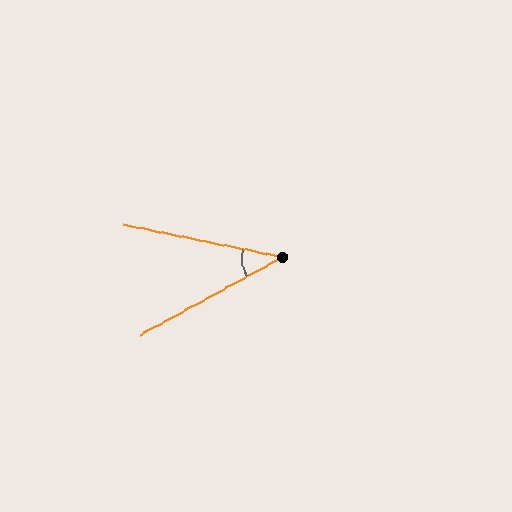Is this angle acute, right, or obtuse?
It is acute.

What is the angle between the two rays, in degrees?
Approximately 40 degrees.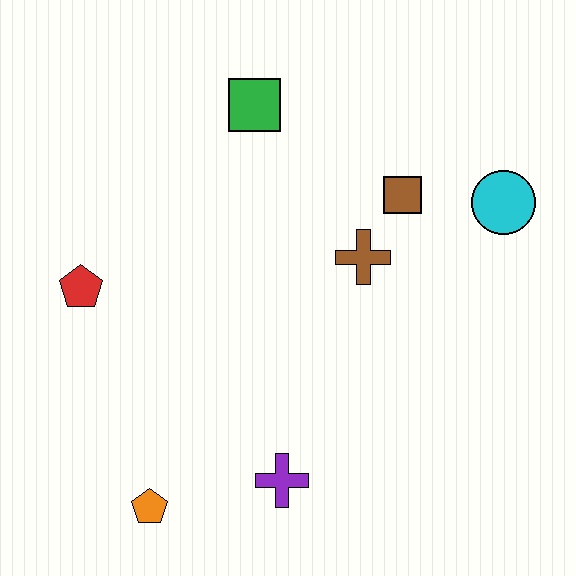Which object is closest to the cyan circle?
The brown square is closest to the cyan circle.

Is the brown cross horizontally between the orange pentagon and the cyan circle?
Yes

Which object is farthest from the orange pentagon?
The cyan circle is farthest from the orange pentagon.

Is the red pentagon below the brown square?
Yes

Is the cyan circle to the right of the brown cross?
Yes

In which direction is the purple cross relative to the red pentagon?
The purple cross is to the right of the red pentagon.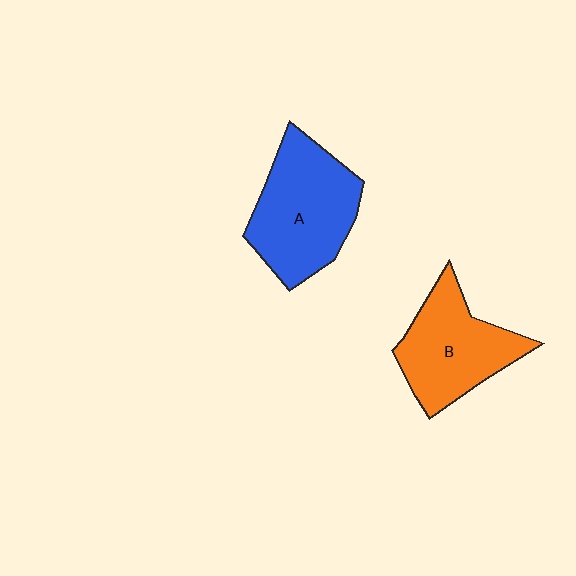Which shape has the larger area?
Shape A (blue).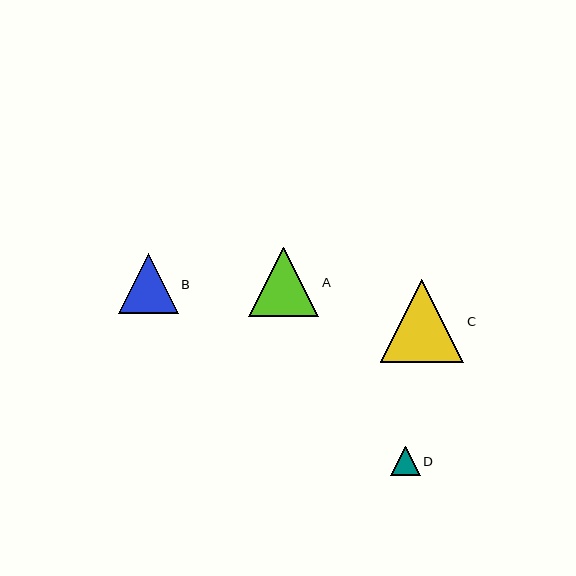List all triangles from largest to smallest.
From largest to smallest: C, A, B, D.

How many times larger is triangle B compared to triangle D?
Triangle B is approximately 2.0 times the size of triangle D.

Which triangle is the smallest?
Triangle D is the smallest with a size of approximately 30 pixels.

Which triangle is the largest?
Triangle C is the largest with a size of approximately 84 pixels.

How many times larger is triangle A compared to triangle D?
Triangle A is approximately 2.4 times the size of triangle D.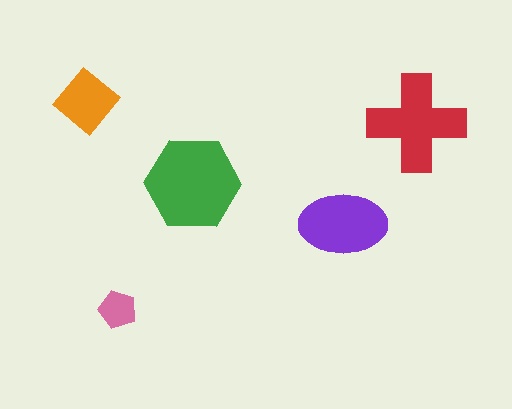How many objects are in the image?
There are 5 objects in the image.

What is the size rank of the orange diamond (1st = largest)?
4th.